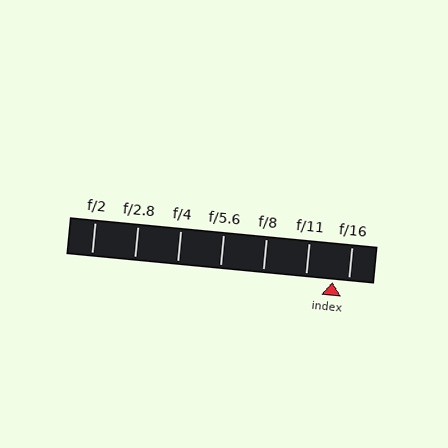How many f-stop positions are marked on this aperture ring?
There are 7 f-stop positions marked.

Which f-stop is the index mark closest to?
The index mark is closest to f/16.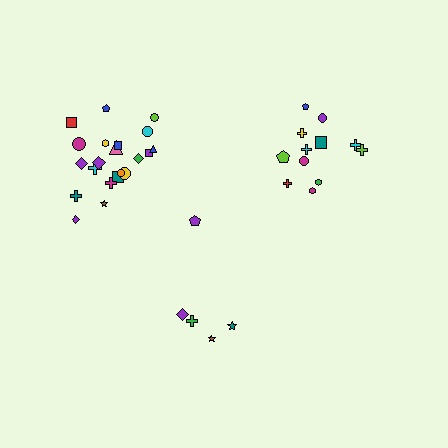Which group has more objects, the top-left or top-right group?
The top-left group.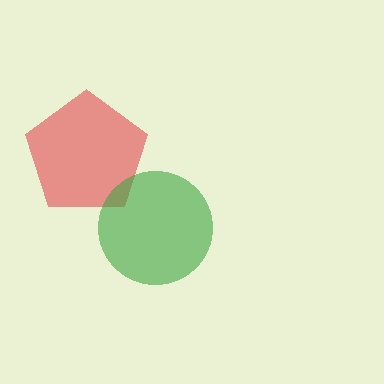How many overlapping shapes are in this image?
There are 2 overlapping shapes in the image.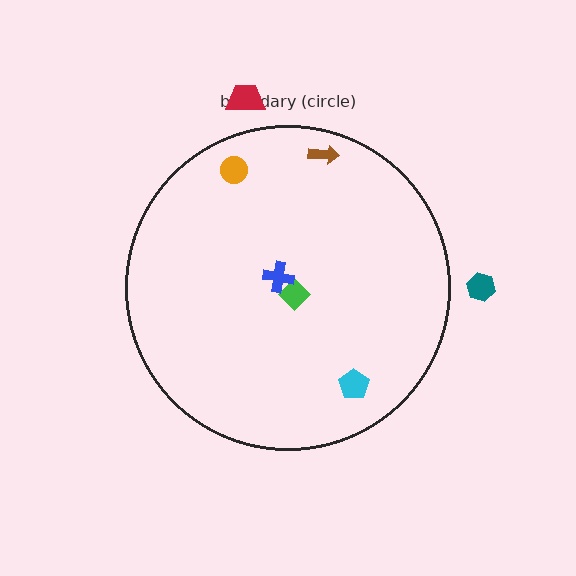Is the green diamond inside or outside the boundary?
Inside.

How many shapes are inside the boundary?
5 inside, 2 outside.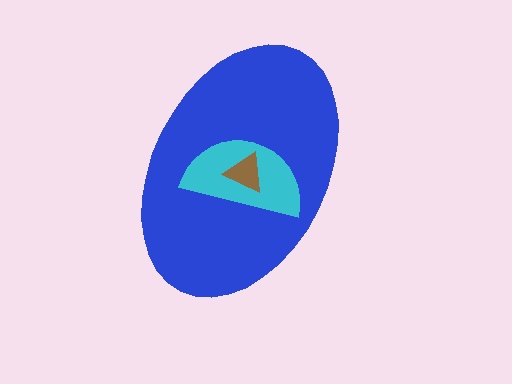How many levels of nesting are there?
3.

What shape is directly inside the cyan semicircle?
The brown triangle.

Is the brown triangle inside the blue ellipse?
Yes.